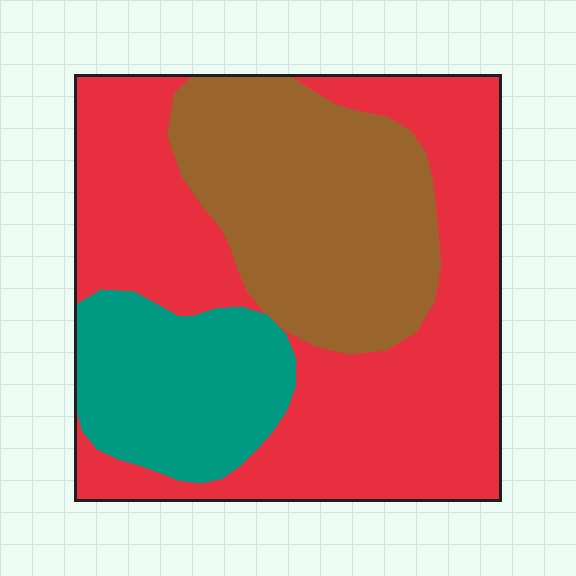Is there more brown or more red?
Red.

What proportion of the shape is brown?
Brown covers 30% of the shape.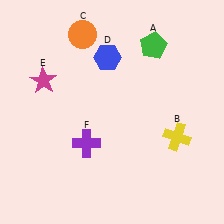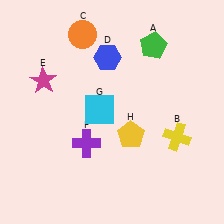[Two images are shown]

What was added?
A cyan square (G), a yellow pentagon (H) were added in Image 2.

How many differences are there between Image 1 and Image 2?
There are 2 differences between the two images.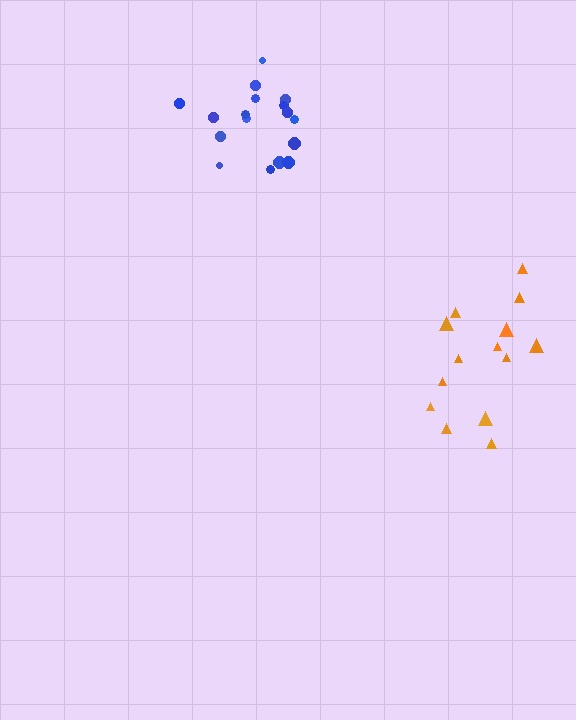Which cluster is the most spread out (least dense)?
Orange.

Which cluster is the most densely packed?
Blue.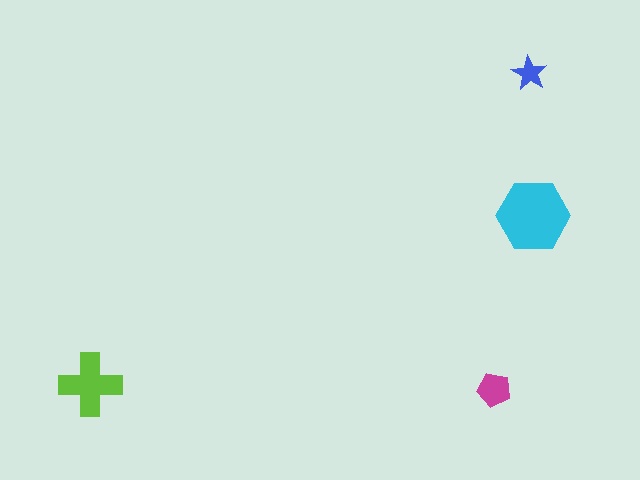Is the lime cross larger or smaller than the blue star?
Larger.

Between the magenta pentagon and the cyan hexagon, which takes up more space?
The cyan hexagon.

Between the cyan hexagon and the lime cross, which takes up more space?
The cyan hexagon.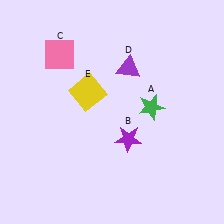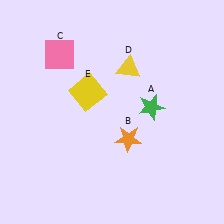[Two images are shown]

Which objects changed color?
B changed from purple to orange. D changed from purple to yellow.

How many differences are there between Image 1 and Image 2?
There are 2 differences between the two images.